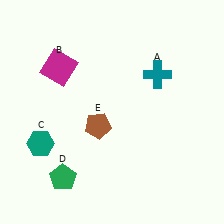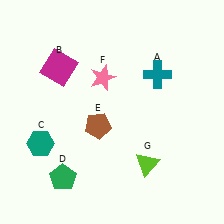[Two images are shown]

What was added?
A pink star (F), a lime triangle (G) were added in Image 2.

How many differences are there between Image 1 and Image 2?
There are 2 differences between the two images.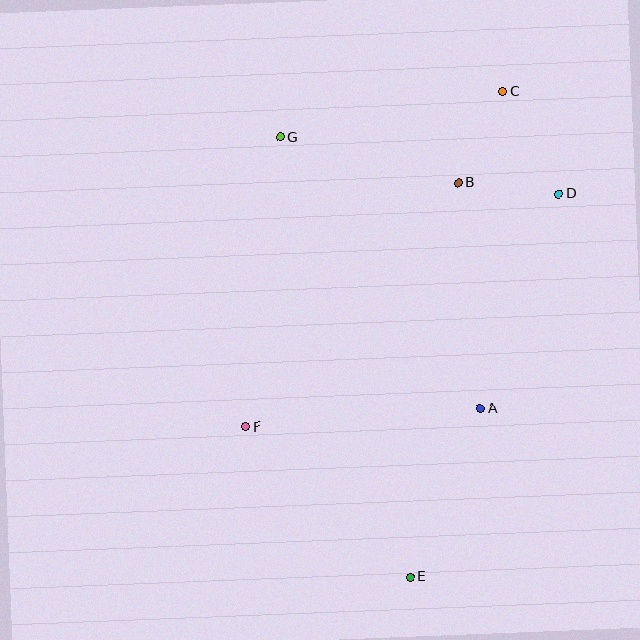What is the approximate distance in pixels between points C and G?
The distance between C and G is approximately 228 pixels.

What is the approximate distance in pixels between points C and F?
The distance between C and F is approximately 423 pixels.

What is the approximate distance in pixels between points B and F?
The distance between B and F is approximately 323 pixels.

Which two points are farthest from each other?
Points C and E are farthest from each other.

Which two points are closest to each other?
Points B and D are closest to each other.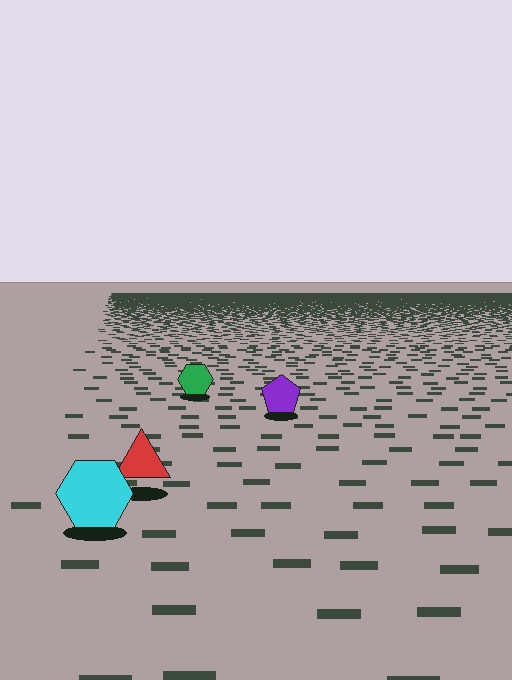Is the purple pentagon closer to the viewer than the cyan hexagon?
No. The cyan hexagon is closer — you can tell from the texture gradient: the ground texture is coarser near it.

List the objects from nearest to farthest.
From nearest to farthest: the cyan hexagon, the red triangle, the purple pentagon, the green hexagon.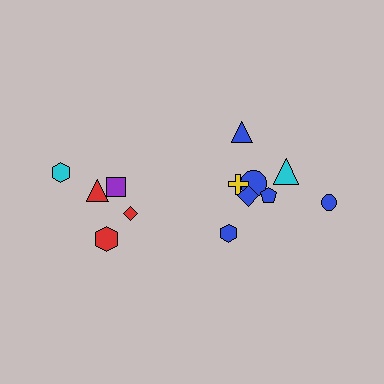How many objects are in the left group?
There are 5 objects.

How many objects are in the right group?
There are 8 objects.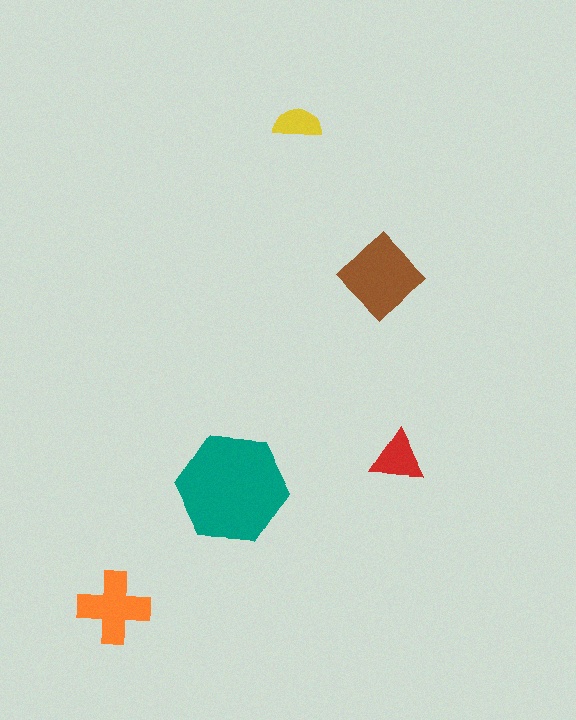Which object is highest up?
The yellow semicircle is topmost.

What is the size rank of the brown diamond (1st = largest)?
2nd.